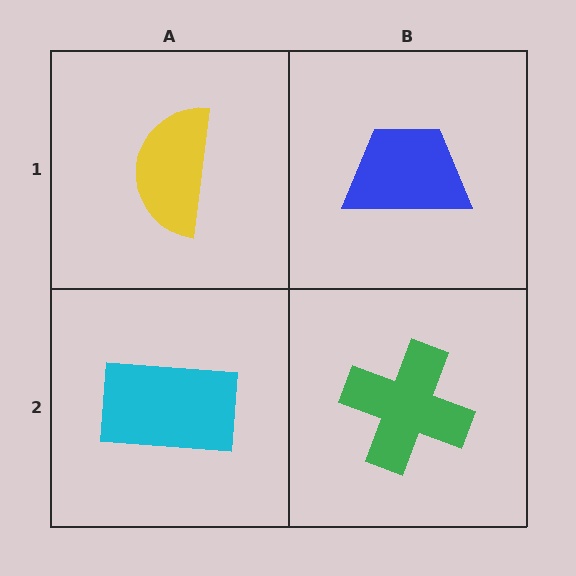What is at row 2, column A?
A cyan rectangle.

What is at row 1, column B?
A blue trapezoid.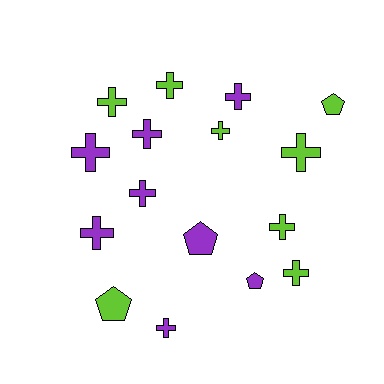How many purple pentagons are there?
There are 2 purple pentagons.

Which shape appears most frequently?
Cross, with 12 objects.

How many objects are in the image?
There are 16 objects.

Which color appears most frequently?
Lime, with 8 objects.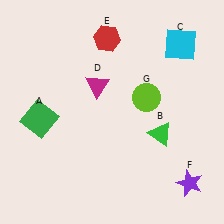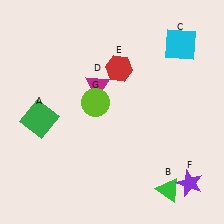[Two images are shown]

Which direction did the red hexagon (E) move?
The red hexagon (E) moved down.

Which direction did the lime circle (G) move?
The lime circle (G) moved left.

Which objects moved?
The objects that moved are: the green triangle (B), the red hexagon (E), the lime circle (G).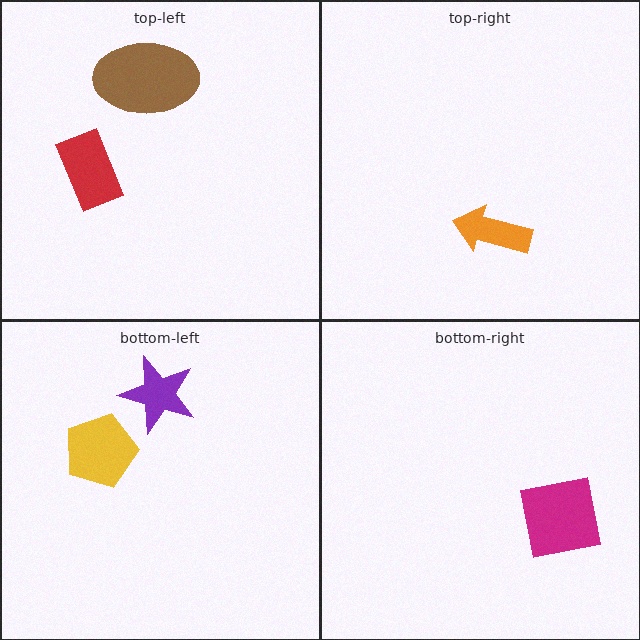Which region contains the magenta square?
The bottom-right region.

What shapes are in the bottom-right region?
The magenta square.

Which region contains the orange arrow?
The top-right region.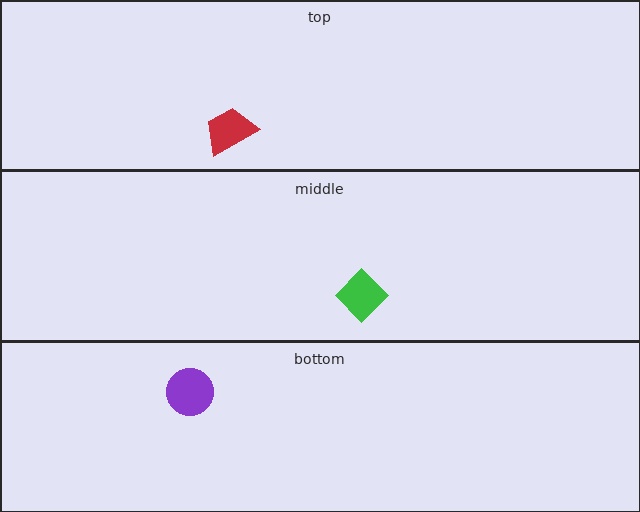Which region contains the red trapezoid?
The top region.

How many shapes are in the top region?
1.